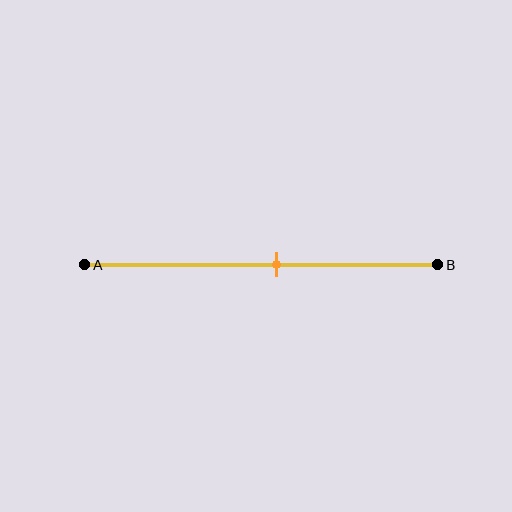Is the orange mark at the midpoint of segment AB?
No, the mark is at about 55% from A, not at the 50% midpoint.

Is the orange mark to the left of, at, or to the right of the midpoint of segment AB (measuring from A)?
The orange mark is to the right of the midpoint of segment AB.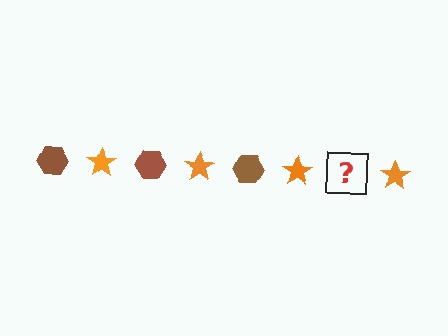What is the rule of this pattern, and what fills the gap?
The rule is that the pattern alternates between brown hexagon and orange star. The gap should be filled with a brown hexagon.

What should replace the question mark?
The question mark should be replaced with a brown hexagon.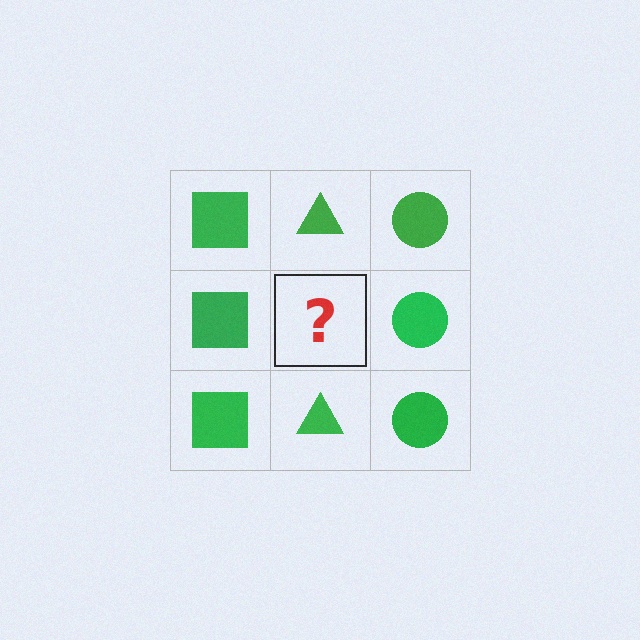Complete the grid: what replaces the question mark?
The question mark should be replaced with a green triangle.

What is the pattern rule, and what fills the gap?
The rule is that each column has a consistent shape. The gap should be filled with a green triangle.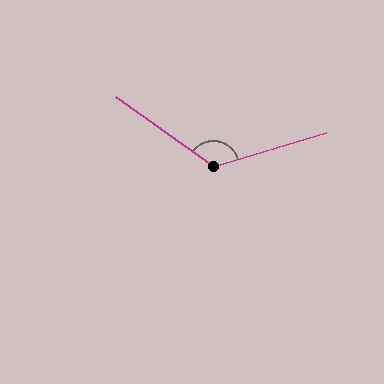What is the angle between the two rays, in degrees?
Approximately 128 degrees.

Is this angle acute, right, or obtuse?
It is obtuse.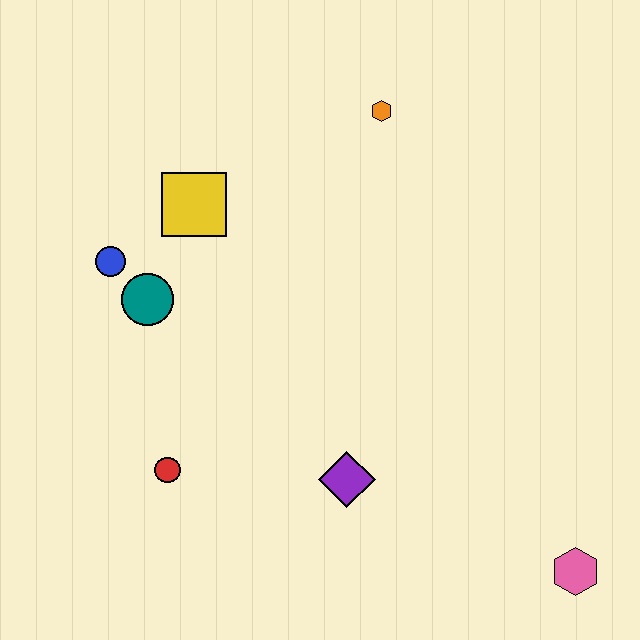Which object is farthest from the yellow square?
The pink hexagon is farthest from the yellow square.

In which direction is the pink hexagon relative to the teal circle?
The pink hexagon is to the right of the teal circle.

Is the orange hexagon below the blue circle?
No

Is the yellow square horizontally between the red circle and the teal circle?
No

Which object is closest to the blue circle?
The teal circle is closest to the blue circle.